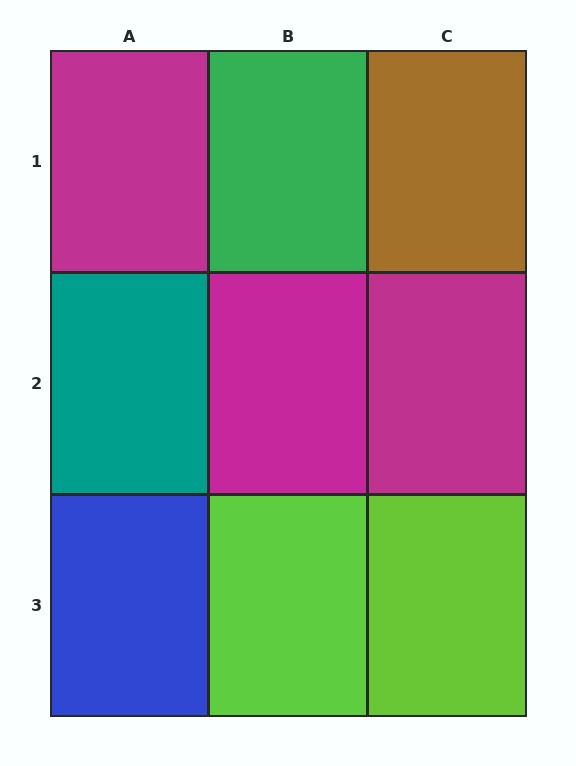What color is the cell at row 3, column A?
Blue.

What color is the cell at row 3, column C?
Lime.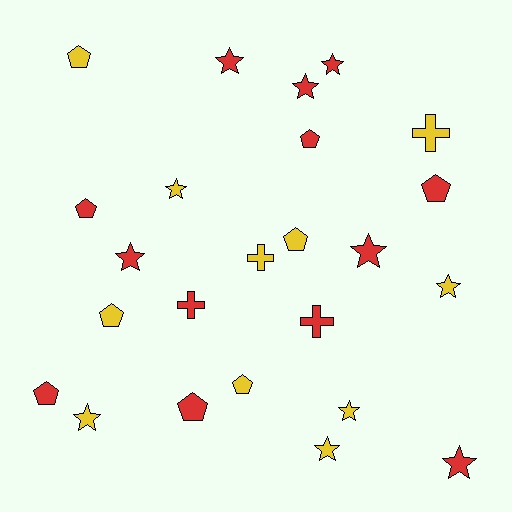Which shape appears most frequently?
Star, with 11 objects.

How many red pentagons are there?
There are 5 red pentagons.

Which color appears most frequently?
Red, with 13 objects.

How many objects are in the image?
There are 24 objects.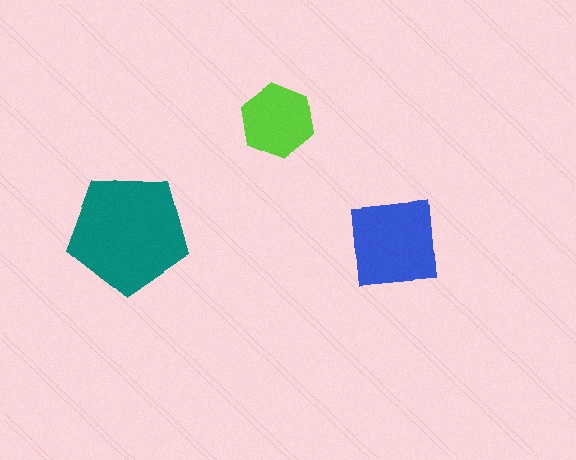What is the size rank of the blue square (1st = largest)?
2nd.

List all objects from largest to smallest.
The teal pentagon, the blue square, the lime hexagon.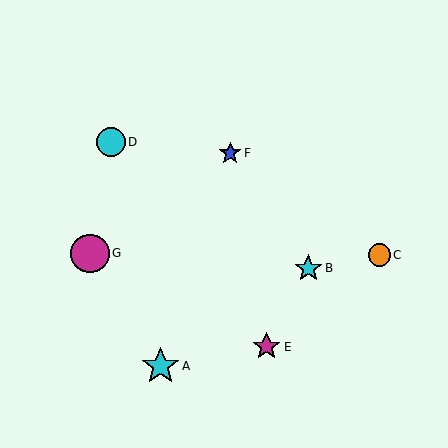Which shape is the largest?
The magenta circle (labeled G) is the largest.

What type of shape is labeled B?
Shape B is a cyan star.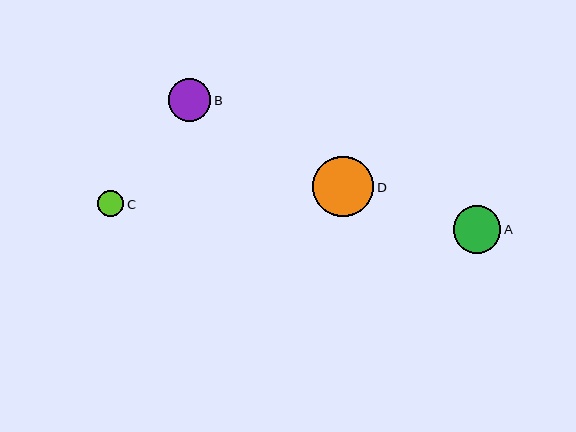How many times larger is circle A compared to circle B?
Circle A is approximately 1.1 times the size of circle B.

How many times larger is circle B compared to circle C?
Circle B is approximately 1.6 times the size of circle C.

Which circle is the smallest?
Circle C is the smallest with a size of approximately 26 pixels.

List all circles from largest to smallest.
From largest to smallest: D, A, B, C.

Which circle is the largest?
Circle D is the largest with a size of approximately 61 pixels.